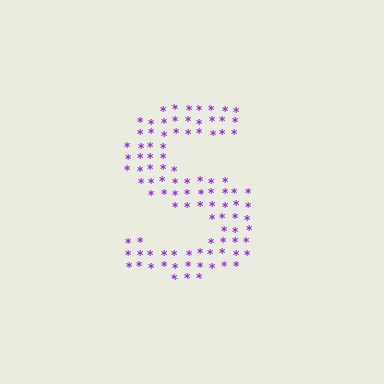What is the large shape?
The large shape is the letter S.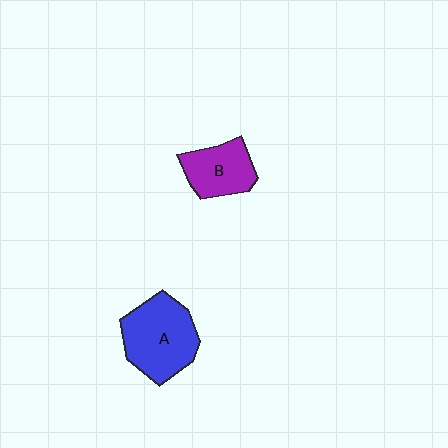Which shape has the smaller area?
Shape B (purple).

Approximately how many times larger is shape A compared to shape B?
Approximately 1.5 times.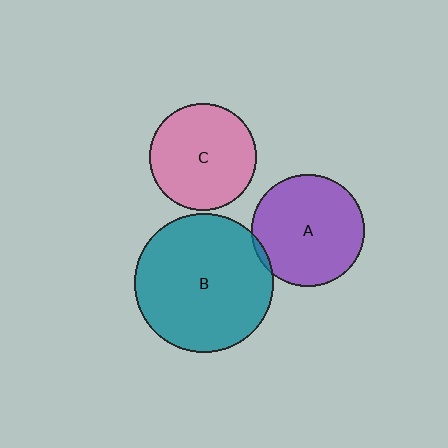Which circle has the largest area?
Circle B (teal).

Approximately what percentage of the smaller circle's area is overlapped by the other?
Approximately 5%.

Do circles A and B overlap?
Yes.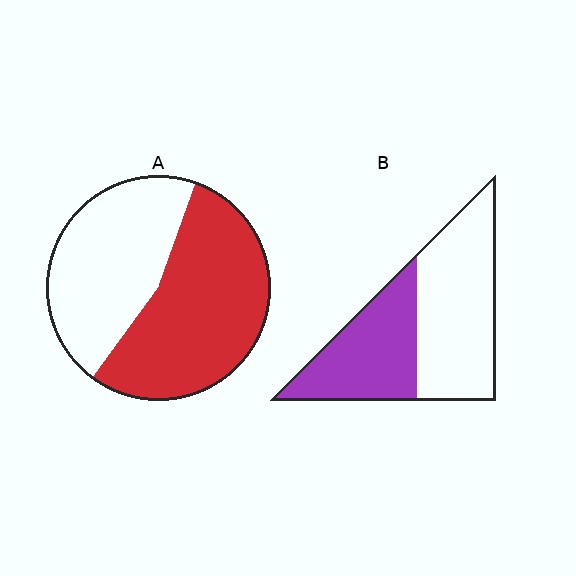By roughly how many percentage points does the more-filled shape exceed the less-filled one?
By roughly 15 percentage points (A over B).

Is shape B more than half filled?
No.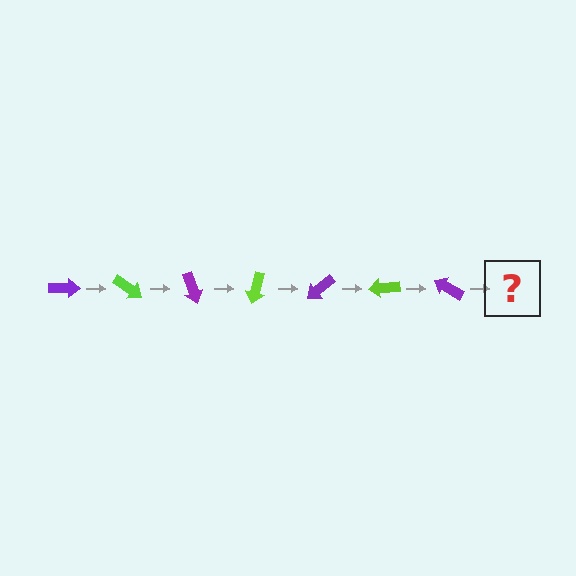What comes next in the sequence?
The next element should be a lime arrow, rotated 245 degrees from the start.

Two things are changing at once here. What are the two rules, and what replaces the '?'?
The two rules are that it rotates 35 degrees each step and the color cycles through purple and lime. The '?' should be a lime arrow, rotated 245 degrees from the start.